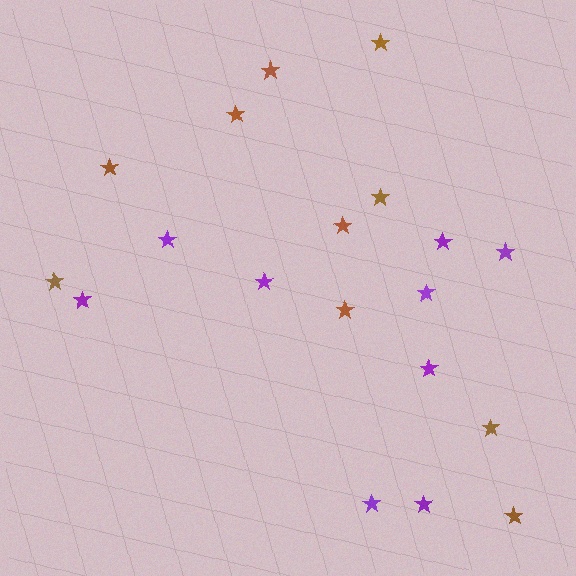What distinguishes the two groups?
There are 2 groups: one group of brown stars (10) and one group of purple stars (9).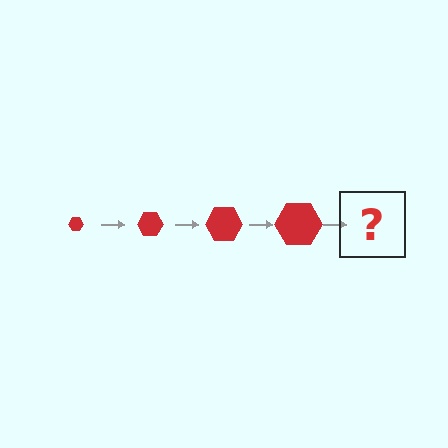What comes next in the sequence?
The next element should be a red hexagon, larger than the previous one.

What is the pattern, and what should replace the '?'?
The pattern is that the hexagon gets progressively larger each step. The '?' should be a red hexagon, larger than the previous one.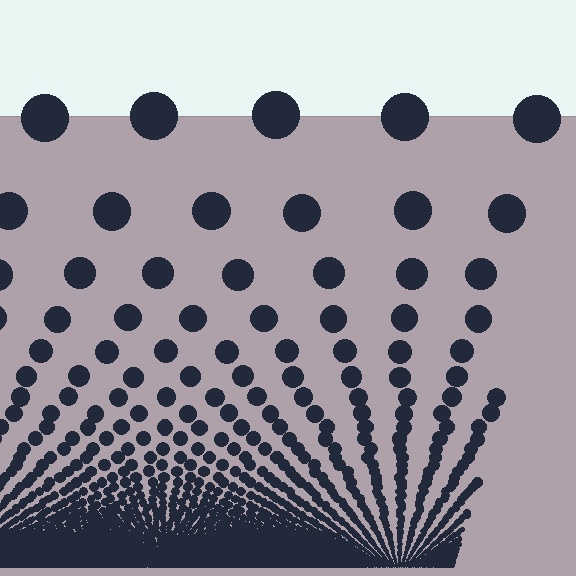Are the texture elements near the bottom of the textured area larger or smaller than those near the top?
Smaller. The gradient is inverted — elements near the bottom are smaller and denser.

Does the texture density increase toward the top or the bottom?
Density increases toward the bottom.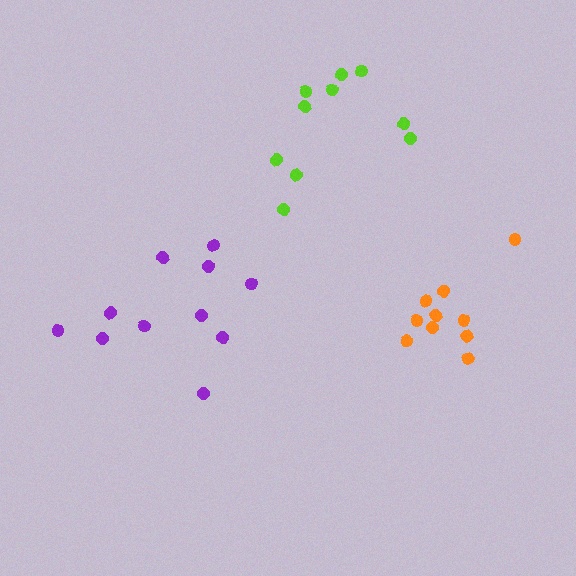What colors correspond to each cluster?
The clusters are colored: purple, orange, lime.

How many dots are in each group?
Group 1: 11 dots, Group 2: 10 dots, Group 3: 10 dots (31 total).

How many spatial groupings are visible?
There are 3 spatial groupings.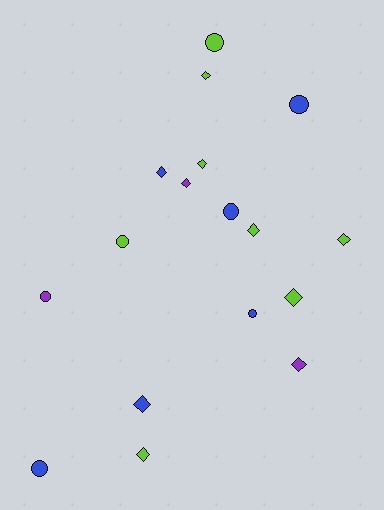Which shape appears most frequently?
Diamond, with 10 objects.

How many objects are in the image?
There are 17 objects.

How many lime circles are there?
There are 2 lime circles.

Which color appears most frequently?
Lime, with 8 objects.